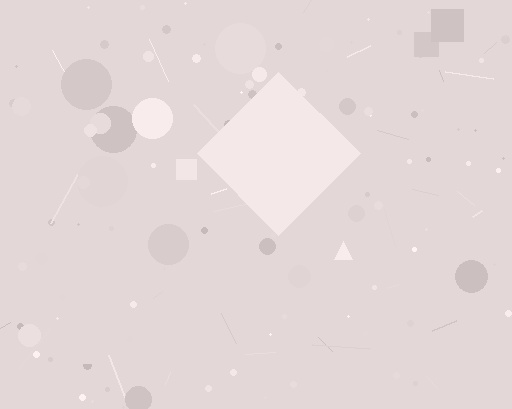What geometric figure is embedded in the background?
A diamond is embedded in the background.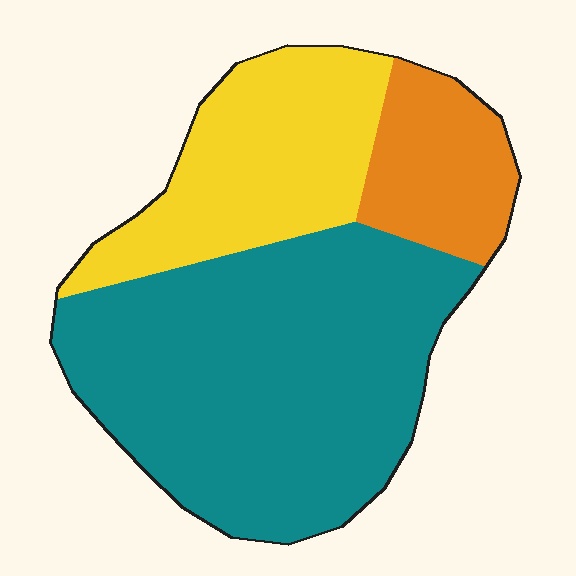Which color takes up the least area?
Orange, at roughly 15%.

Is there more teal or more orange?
Teal.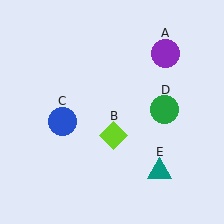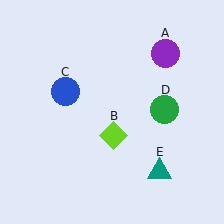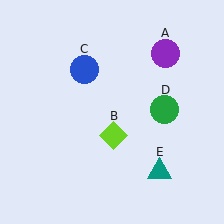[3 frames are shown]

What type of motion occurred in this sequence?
The blue circle (object C) rotated clockwise around the center of the scene.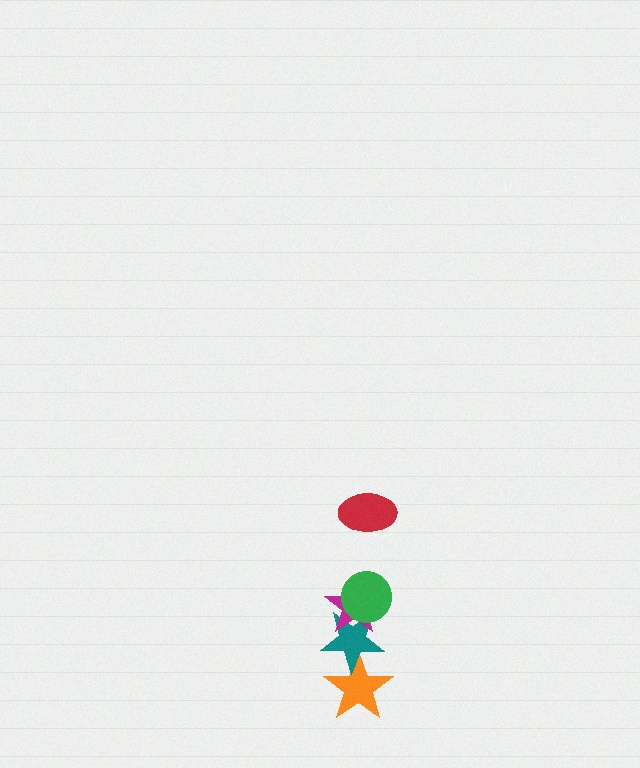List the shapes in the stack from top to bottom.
From top to bottom: the red ellipse, the green circle, the magenta star, the teal star, the orange star.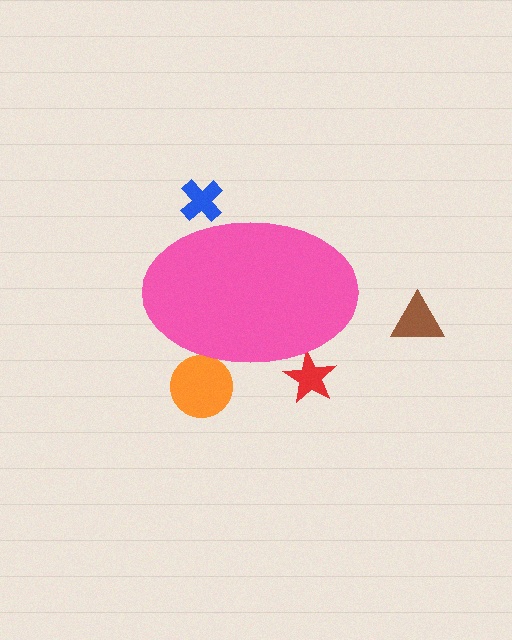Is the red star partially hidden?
Yes, the red star is partially hidden behind the pink ellipse.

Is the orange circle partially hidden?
Yes, the orange circle is partially hidden behind the pink ellipse.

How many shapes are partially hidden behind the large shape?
3 shapes are partially hidden.